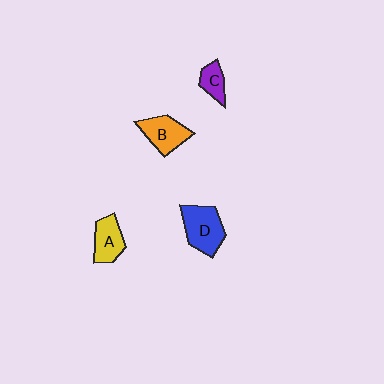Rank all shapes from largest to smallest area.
From largest to smallest: D (blue), B (orange), A (yellow), C (purple).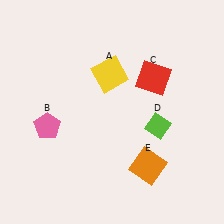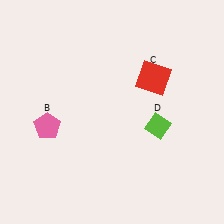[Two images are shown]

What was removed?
The yellow square (A), the orange square (E) were removed in Image 2.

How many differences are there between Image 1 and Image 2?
There are 2 differences between the two images.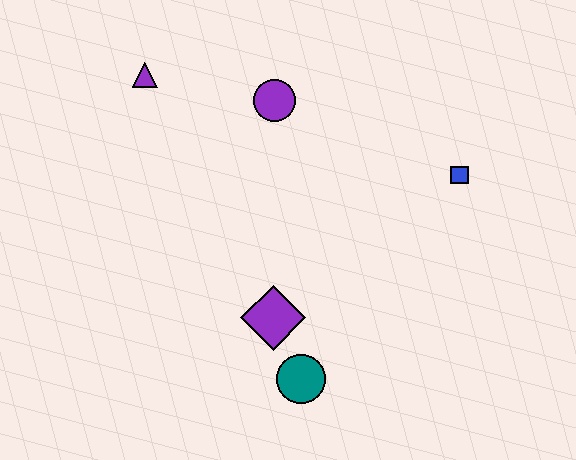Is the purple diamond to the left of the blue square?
Yes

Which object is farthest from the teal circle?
The purple triangle is farthest from the teal circle.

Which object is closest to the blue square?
The purple circle is closest to the blue square.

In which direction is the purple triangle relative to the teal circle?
The purple triangle is above the teal circle.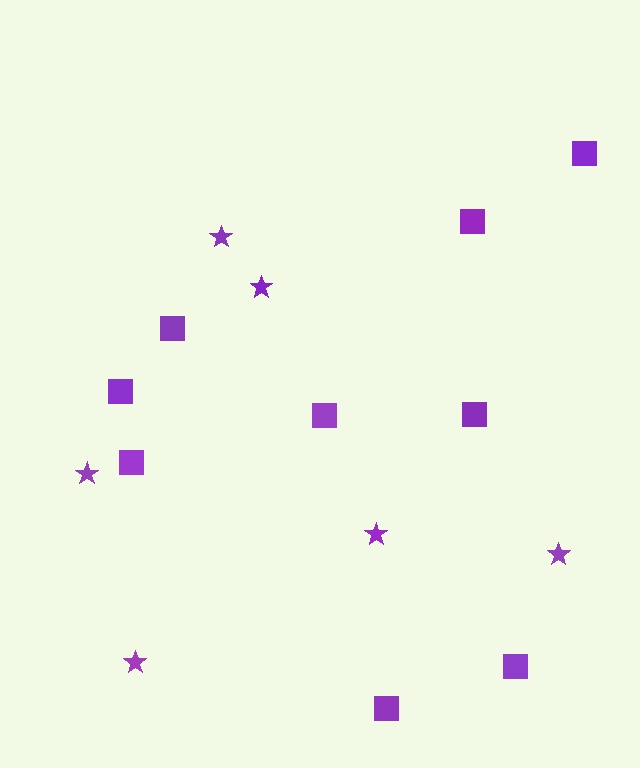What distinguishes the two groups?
There are 2 groups: one group of stars (6) and one group of squares (9).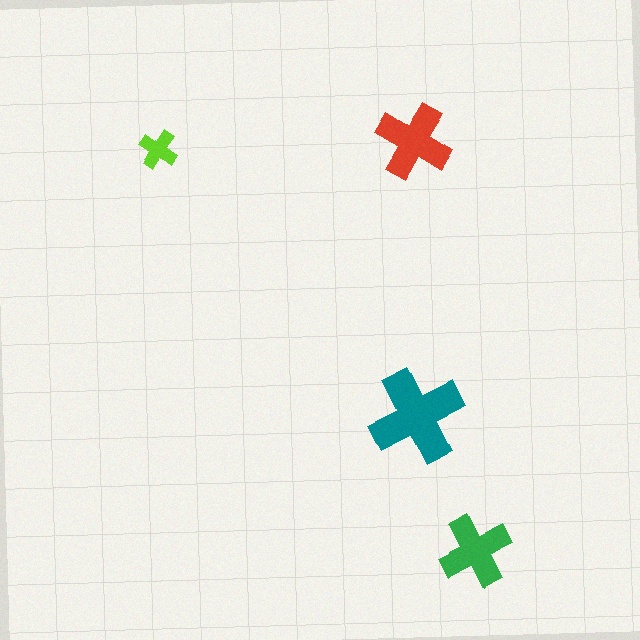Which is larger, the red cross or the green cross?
The red one.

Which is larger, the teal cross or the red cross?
The teal one.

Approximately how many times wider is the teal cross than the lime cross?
About 2.5 times wider.